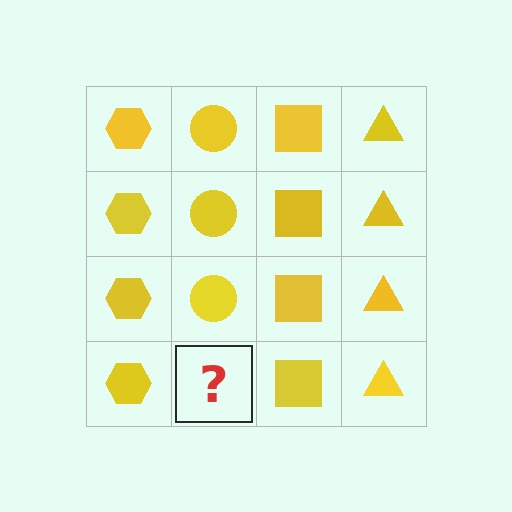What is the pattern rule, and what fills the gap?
The rule is that each column has a consistent shape. The gap should be filled with a yellow circle.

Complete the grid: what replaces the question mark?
The question mark should be replaced with a yellow circle.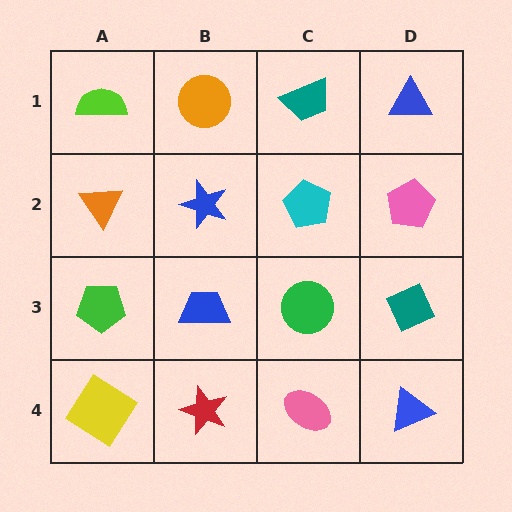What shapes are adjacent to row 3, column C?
A cyan pentagon (row 2, column C), a pink ellipse (row 4, column C), a blue trapezoid (row 3, column B), a teal diamond (row 3, column D).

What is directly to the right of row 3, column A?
A blue trapezoid.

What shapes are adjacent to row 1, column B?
A blue star (row 2, column B), a lime semicircle (row 1, column A), a teal trapezoid (row 1, column C).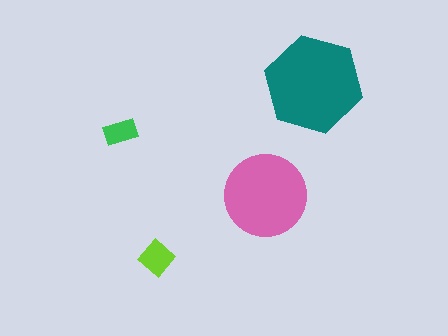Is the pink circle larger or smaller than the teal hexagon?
Smaller.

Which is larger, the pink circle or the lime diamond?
The pink circle.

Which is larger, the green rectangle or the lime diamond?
The lime diamond.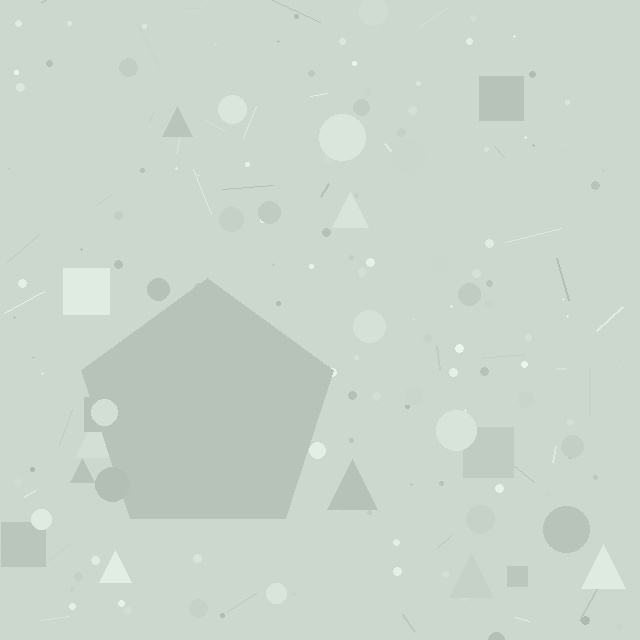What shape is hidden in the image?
A pentagon is hidden in the image.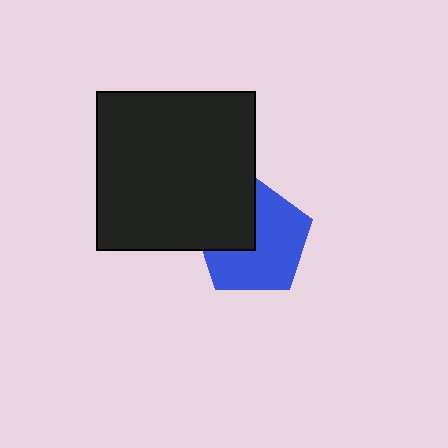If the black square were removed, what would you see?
You would see the complete blue pentagon.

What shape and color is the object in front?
The object in front is a black square.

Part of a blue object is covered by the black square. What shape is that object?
It is a pentagon.